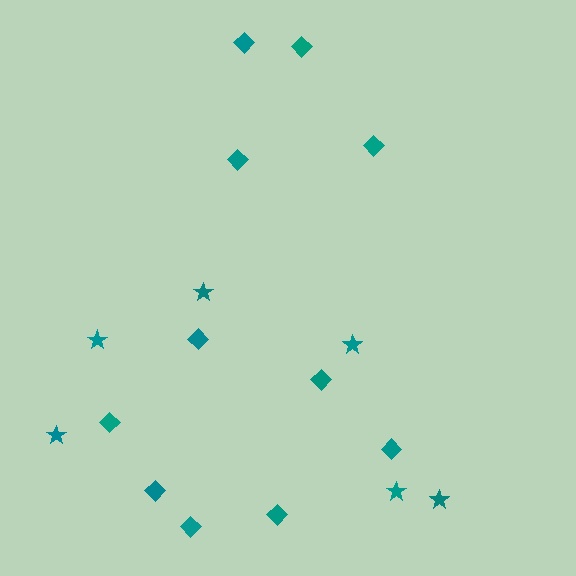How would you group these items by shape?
There are 2 groups: one group of diamonds (11) and one group of stars (6).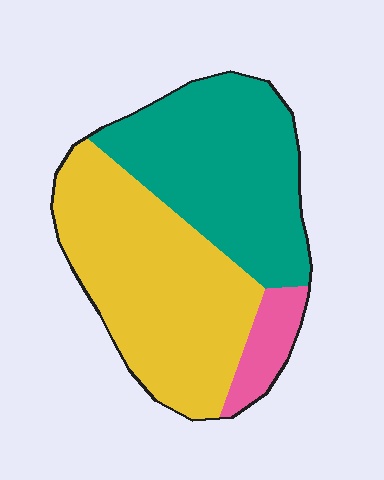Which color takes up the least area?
Pink, at roughly 10%.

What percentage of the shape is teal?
Teal takes up about two fifths (2/5) of the shape.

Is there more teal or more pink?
Teal.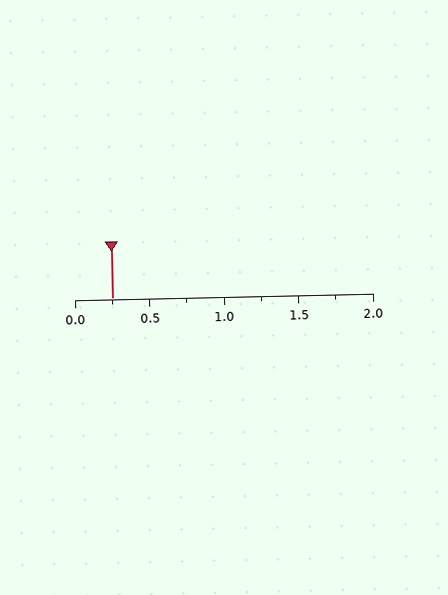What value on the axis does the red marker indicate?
The marker indicates approximately 0.25.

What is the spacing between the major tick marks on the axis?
The major ticks are spaced 0.5 apart.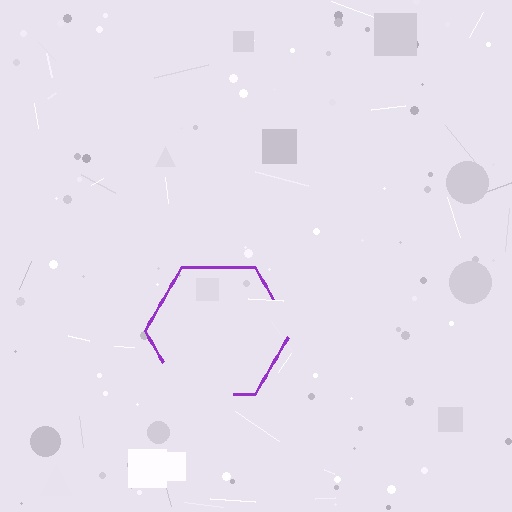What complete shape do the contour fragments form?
The contour fragments form a hexagon.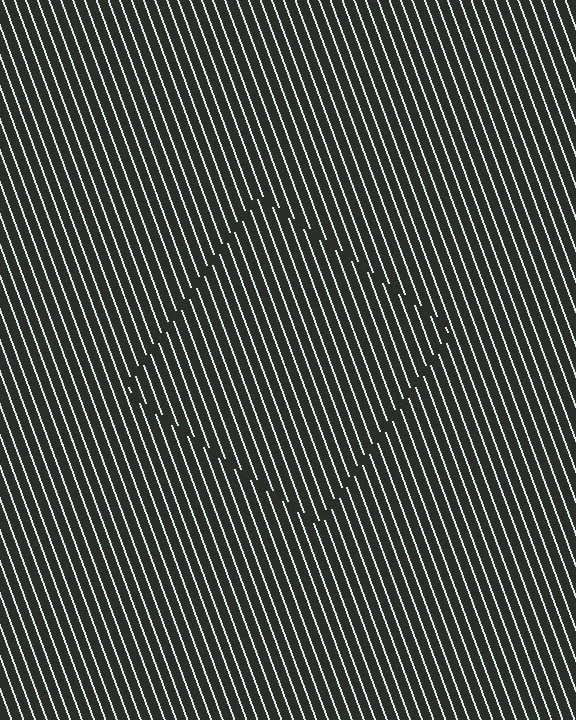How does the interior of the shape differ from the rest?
The interior of the shape contains the same grating, shifted by half a period — the contour is defined by the phase discontinuity where line-ends from the inner and outer gratings abut.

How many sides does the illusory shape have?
4 sides — the line-ends trace a square.